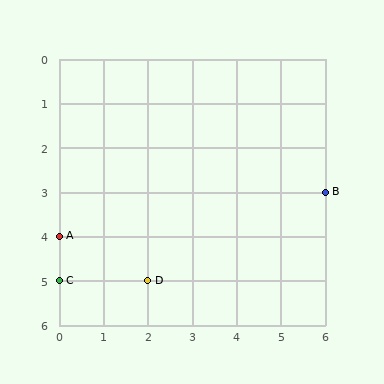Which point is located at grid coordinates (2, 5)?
Point D is at (2, 5).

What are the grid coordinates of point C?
Point C is at grid coordinates (0, 5).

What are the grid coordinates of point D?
Point D is at grid coordinates (2, 5).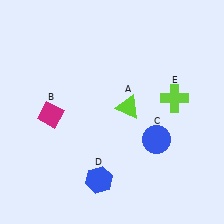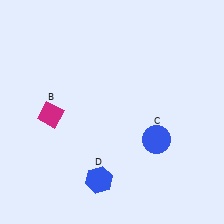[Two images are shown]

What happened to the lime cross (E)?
The lime cross (E) was removed in Image 2. It was in the top-right area of Image 1.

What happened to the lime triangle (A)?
The lime triangle (A) was removed in Image 2. It was in the top-right area of Image 1.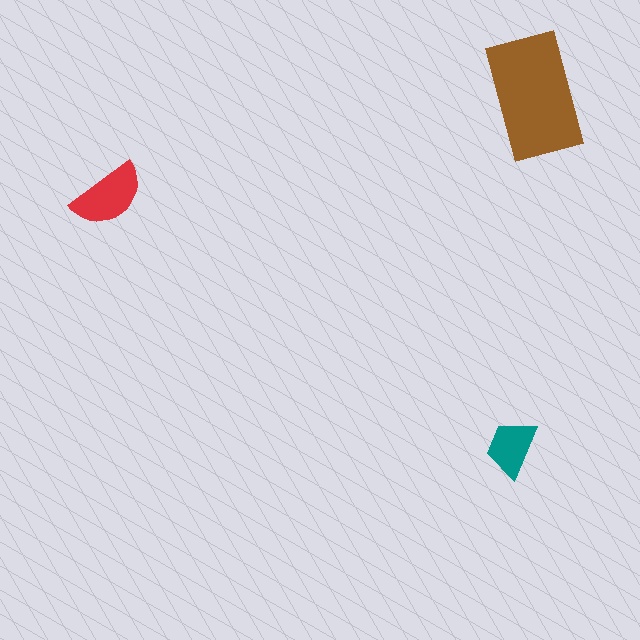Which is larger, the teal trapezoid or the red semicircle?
The red semicircle.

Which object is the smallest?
The teal trapezoid.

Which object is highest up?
The brown rectangle is topmost.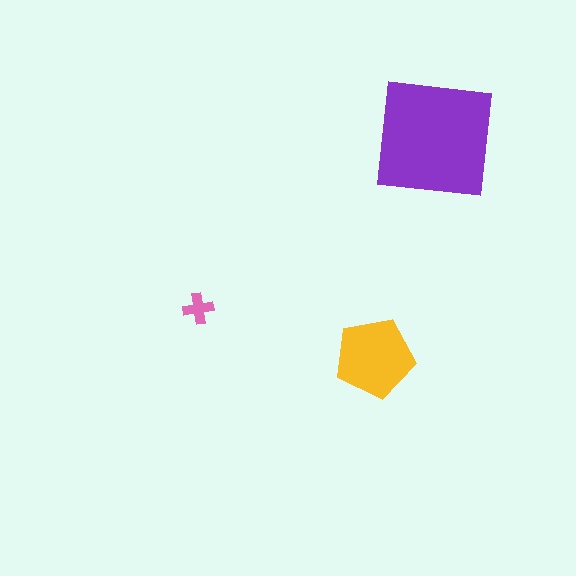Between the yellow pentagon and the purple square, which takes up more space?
The purple square.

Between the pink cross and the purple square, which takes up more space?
The purple square.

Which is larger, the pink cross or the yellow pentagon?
The yellow pentagon.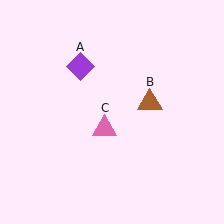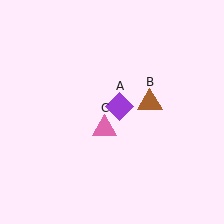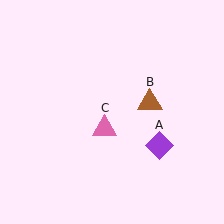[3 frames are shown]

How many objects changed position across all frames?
1 object changed position: purple diamond (object A).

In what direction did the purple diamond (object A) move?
The purple diamond (object A) moved down and to the right.